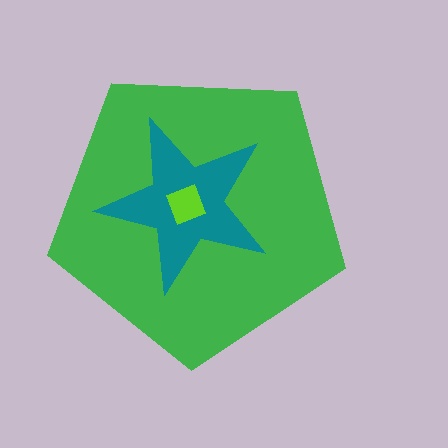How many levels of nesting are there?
3.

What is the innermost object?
The lime square.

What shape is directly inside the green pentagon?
The teal star.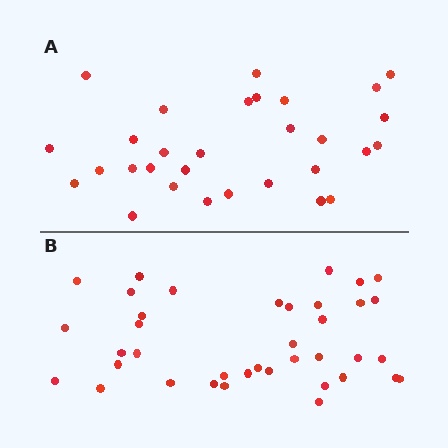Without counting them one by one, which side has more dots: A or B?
Region B (the bottom region) has more dots.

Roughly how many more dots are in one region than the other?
Region B has roughly 8 or so more dots than region A.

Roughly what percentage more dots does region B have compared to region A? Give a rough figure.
About 25% more.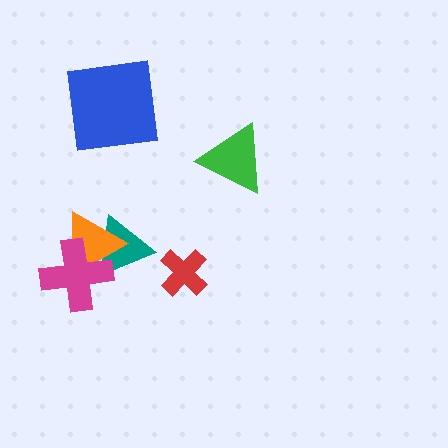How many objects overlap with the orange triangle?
2 objects overlap with the orange triangle.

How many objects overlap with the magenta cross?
2 objects overlap with the magenta cross.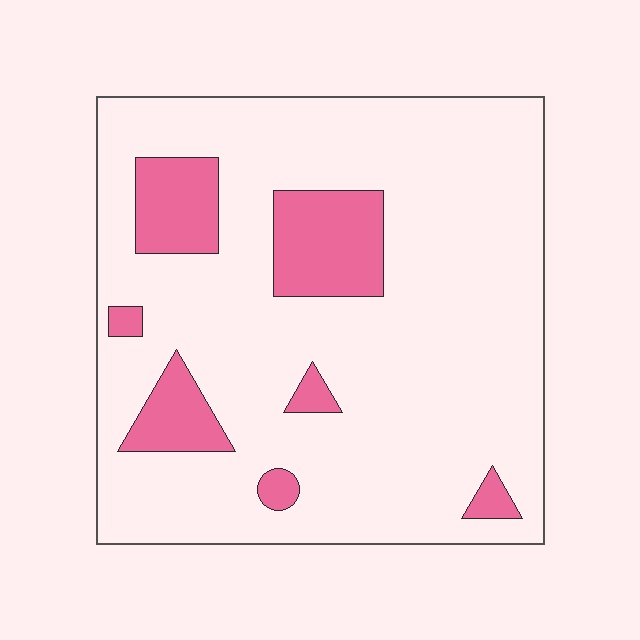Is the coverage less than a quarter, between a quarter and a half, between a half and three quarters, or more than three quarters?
Less than a quarter.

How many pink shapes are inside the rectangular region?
7.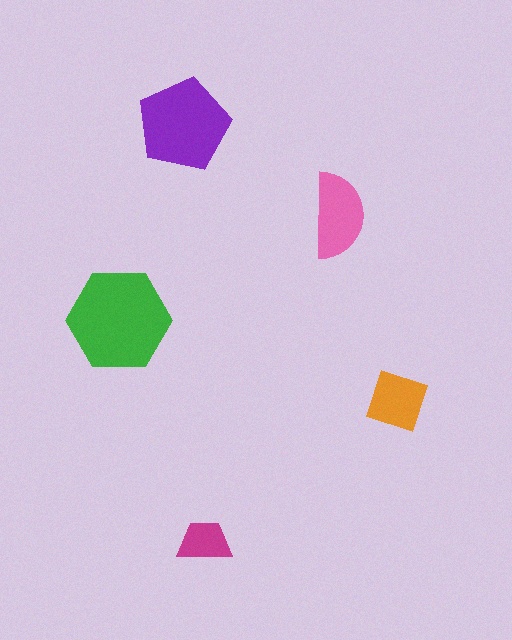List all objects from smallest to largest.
The magenta trapezoid, the orange diamond, the pink semicircle, the purple pentagon, the green hexagon.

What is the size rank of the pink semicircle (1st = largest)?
3rd.